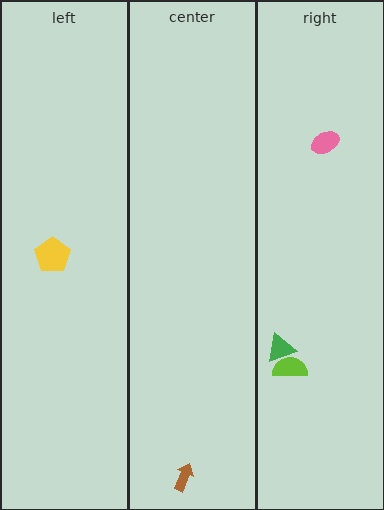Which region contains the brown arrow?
The center region.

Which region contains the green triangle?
The right region.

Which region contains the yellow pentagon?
The left region.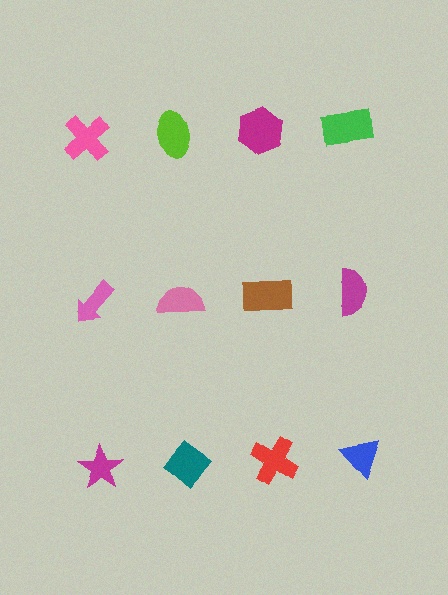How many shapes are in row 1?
4 shapes.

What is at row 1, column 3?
A magenta hexagon.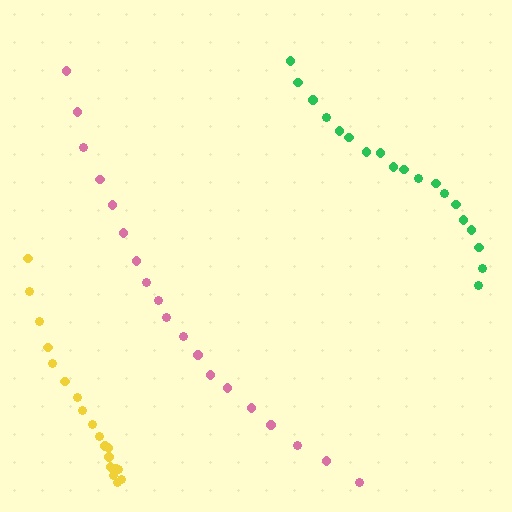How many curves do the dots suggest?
There are 3 distinct paths.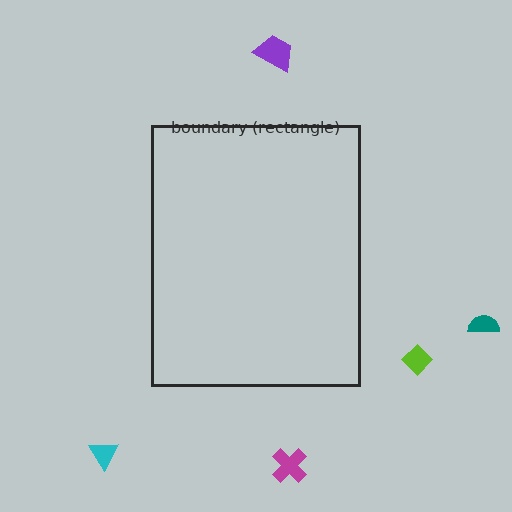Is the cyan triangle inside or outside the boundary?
Outside.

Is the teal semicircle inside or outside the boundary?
Outside.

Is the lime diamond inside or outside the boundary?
Outside.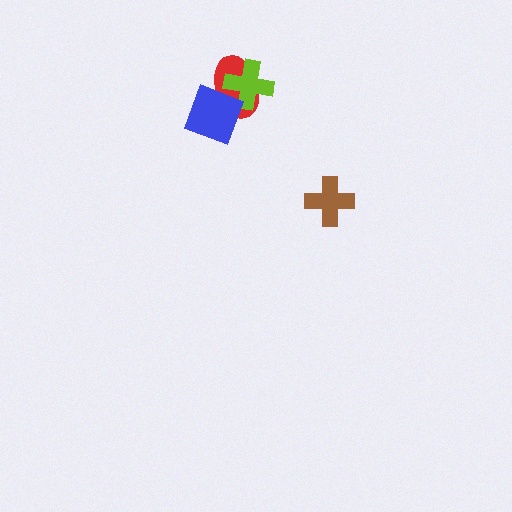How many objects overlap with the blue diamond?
2 objects overlap with the blue diamond.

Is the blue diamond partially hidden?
No, no other shape covers it.